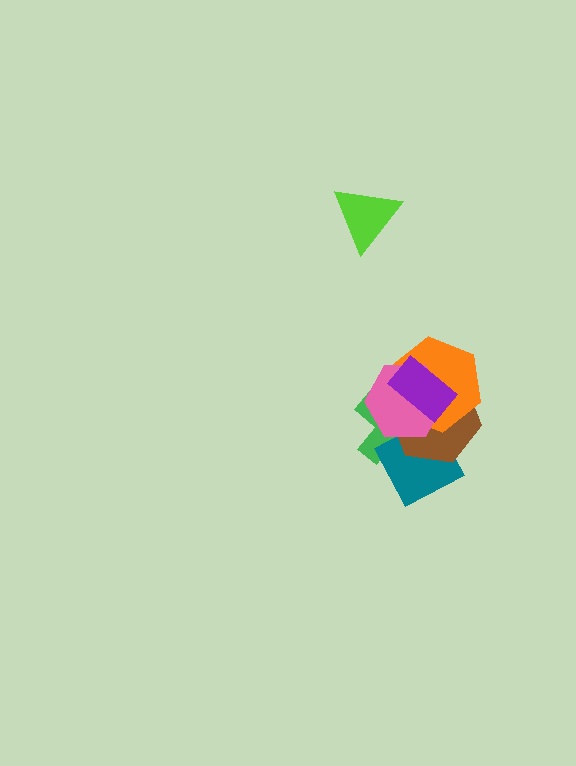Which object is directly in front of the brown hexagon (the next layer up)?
The orange hexagon is directly in front of the brown hexagon.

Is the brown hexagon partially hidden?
Yes, it is partially covered by another shape.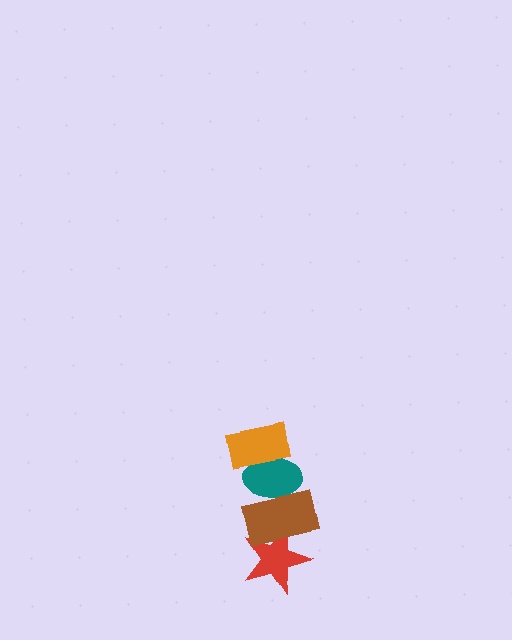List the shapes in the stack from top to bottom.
From top to bottom: the orange rectangle, the teal ellipse, the brown rectangle, the red star.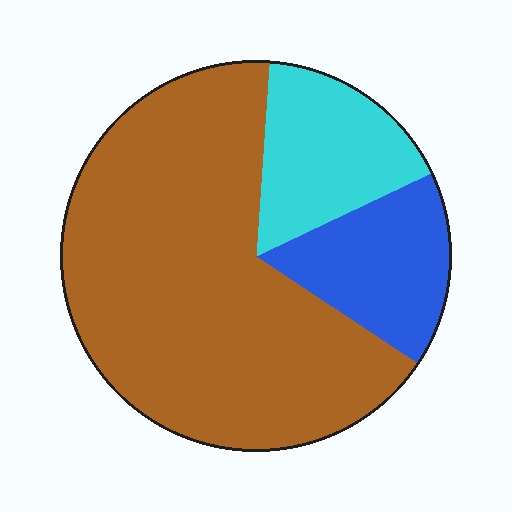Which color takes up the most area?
Brown, at roughly 65%.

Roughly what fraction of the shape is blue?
Blue covers around 15% of the shape.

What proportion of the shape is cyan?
Cyan takes up less than a quarter of the shape.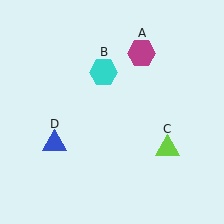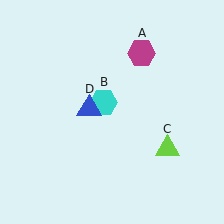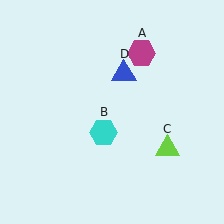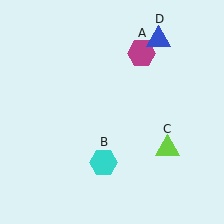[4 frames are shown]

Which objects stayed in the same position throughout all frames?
Magenta hexagon (object A) and lime triangle (object C) remained stationary.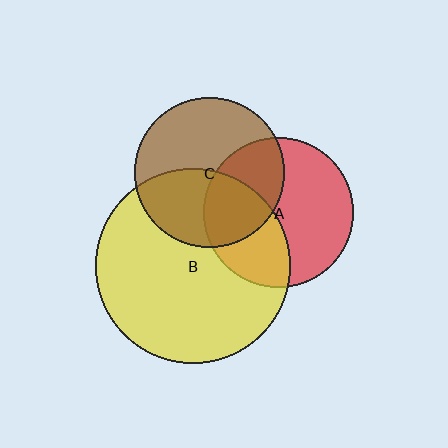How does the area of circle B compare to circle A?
Approximately 1.7 times.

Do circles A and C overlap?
Yes.